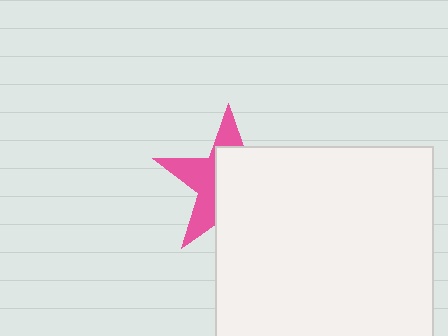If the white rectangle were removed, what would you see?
You would see the complete pink star.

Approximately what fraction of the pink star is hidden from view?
Roughly 58% of the pink star is hidden behind the white rectangle.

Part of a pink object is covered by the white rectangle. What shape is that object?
It is a star.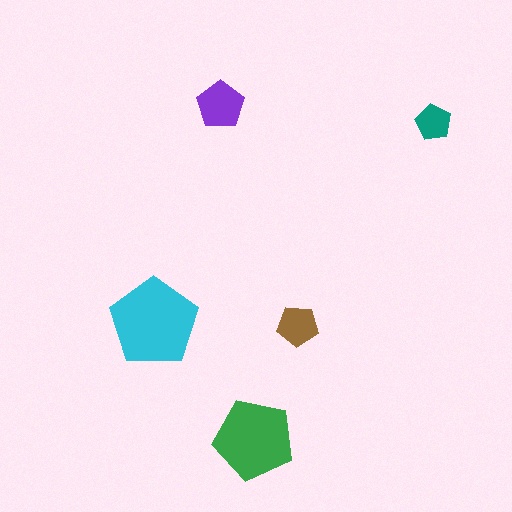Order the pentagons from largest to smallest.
the cyan one, the green one, the purple one, the brown one, the teal one.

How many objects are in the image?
There are 5 objects in the image.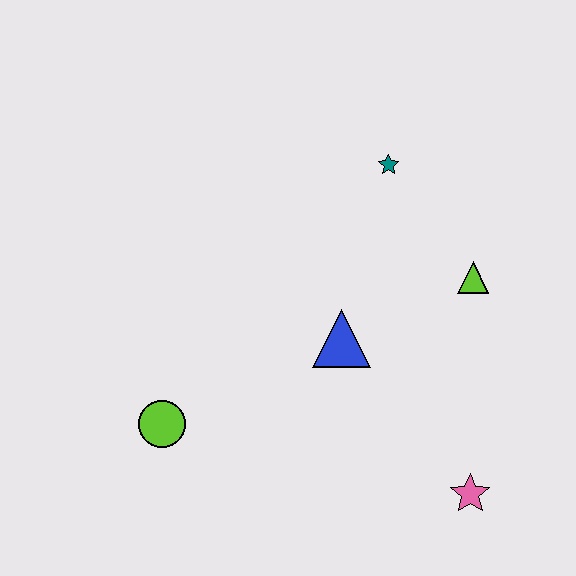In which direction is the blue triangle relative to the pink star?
The blue triangle is above the pink star.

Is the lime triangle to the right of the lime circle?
Yes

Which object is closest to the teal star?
The lime triangle is closest to the teal star.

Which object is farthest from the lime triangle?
The lime circle is farthest from the lime triangle.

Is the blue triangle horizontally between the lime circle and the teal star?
Yes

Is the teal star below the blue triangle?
No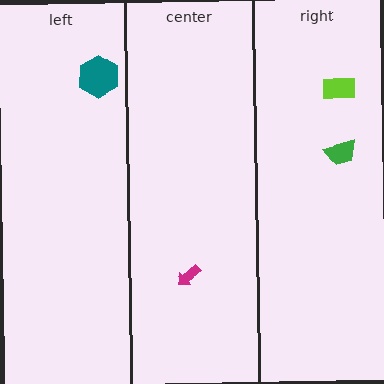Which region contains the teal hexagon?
The left region.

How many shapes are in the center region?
1.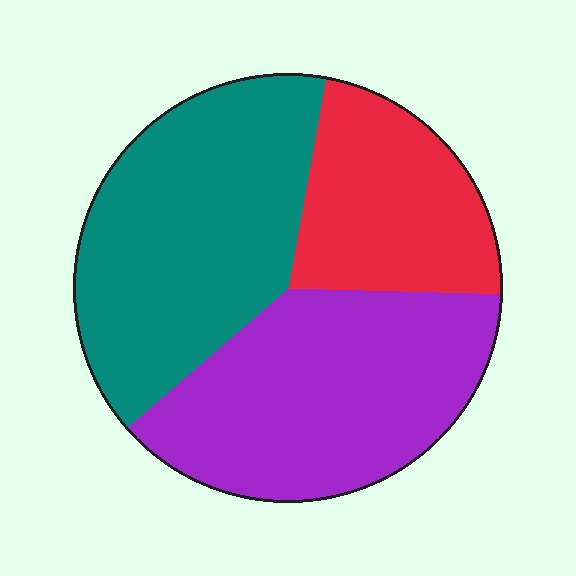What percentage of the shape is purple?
Purple takes up about three eighths (3/8) of the shape.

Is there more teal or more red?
Teal.